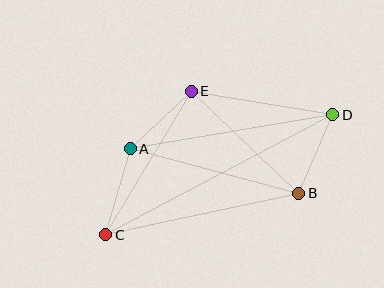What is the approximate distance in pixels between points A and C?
The distance between A and C is approximately 89 pixels.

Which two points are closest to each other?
Points A and E are closest to each other.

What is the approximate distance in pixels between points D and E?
The distance between D and E is approximately 143 pixels.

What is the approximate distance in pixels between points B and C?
The distance between B and C is approximately 197 pixels.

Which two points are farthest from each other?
Points C and D are farthest from each other.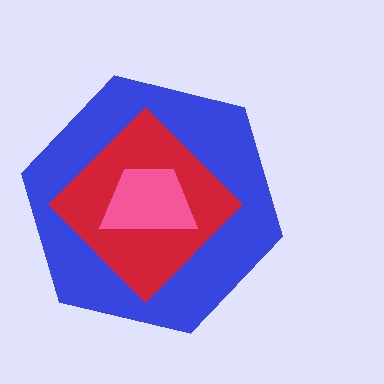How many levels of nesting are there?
3.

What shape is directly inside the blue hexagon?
The red diamond.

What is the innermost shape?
The pink trapezoid.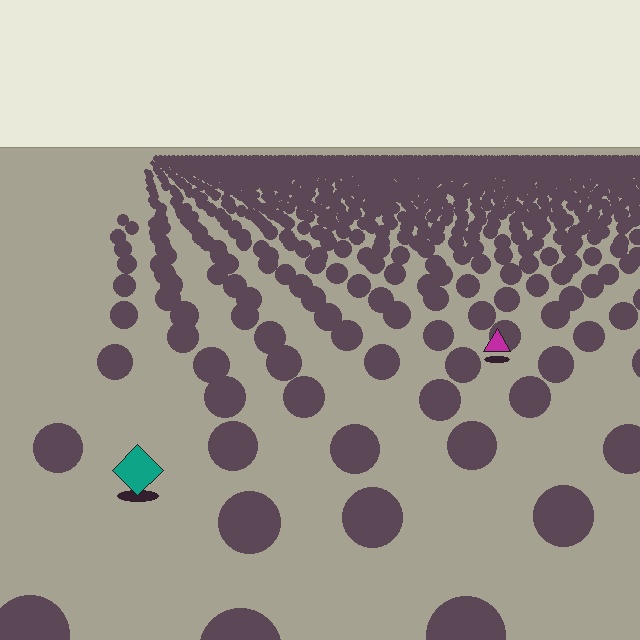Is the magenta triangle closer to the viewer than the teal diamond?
No. The teal diamond is closer — you can tell from the texture gradient: the ground texture is coarser near it.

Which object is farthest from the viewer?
The magenta triangle is farthest from the viewer. It appears smaller and the ground texture around it is denser.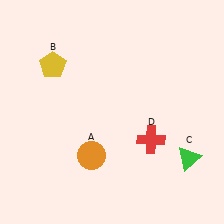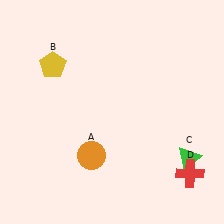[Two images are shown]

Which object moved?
The red cross (D) moved right.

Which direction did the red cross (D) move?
The red cross (D) moved right.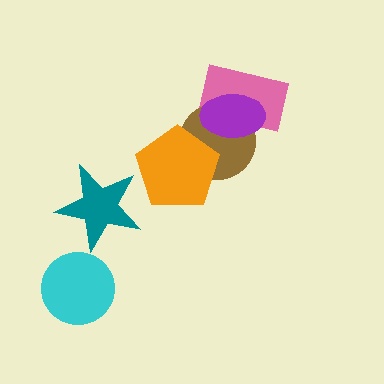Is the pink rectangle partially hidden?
Yes, it is partially covered by another shape.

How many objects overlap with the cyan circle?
0 objects overlap with the cyan circle.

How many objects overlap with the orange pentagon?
1 object overlaps with the orange pentagon.